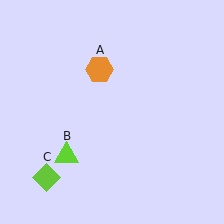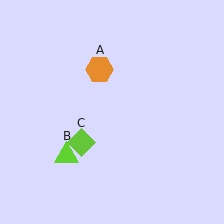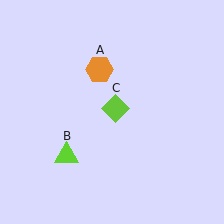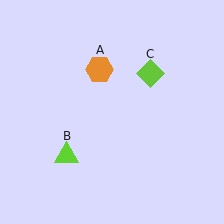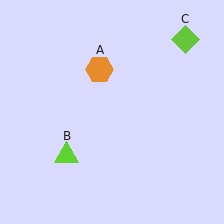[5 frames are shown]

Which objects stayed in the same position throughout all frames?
Orange hexagon (object A) and lime triangle (object B) remained stationary.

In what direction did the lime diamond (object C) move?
The lime diamond (object C) moved up and to the right.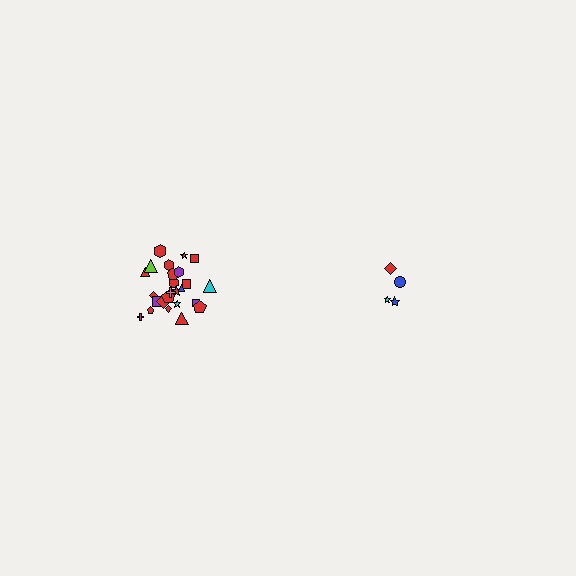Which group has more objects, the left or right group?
The left group.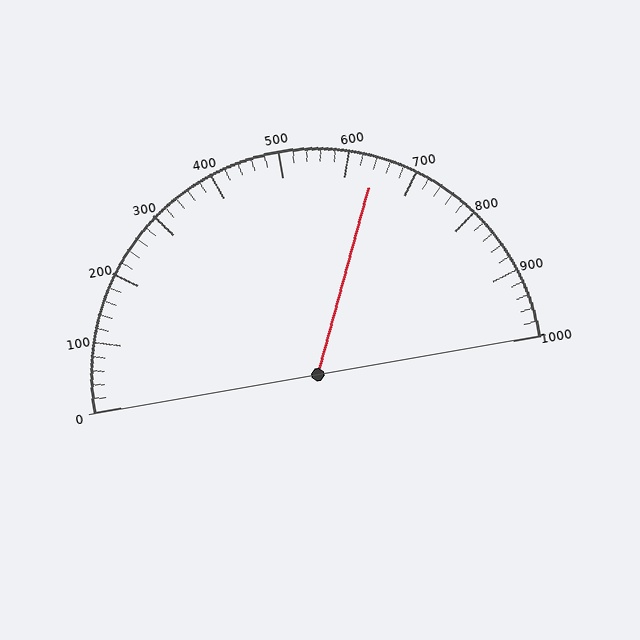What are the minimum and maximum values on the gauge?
The gauge ranges from 0 to 1000.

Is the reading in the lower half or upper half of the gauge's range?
The reading is in the upper half of the range (0 to 1000).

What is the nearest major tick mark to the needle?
The nearest major tick mark is 600.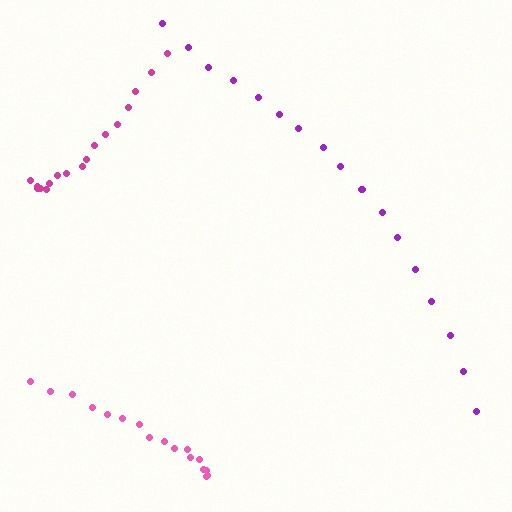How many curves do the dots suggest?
There are 3 distinct paths.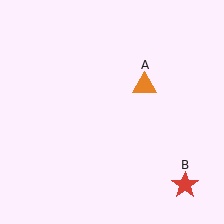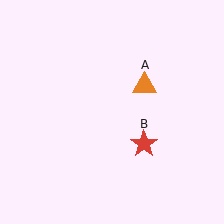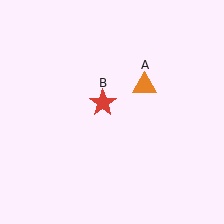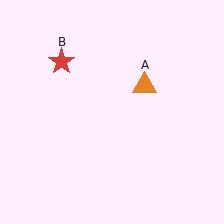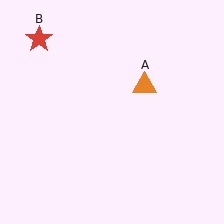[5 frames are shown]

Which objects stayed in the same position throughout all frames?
Orange triangle (object A) remained stationary.